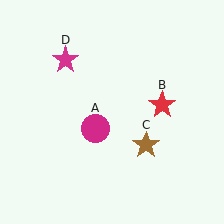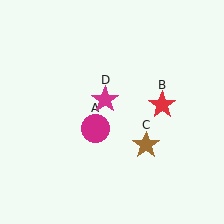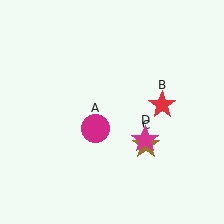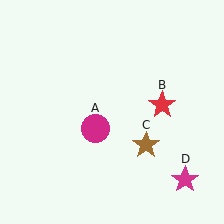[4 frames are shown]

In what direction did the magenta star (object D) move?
The magenta star (object D) moved down and to the right.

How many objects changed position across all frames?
1 object changed position: magenta star (object D).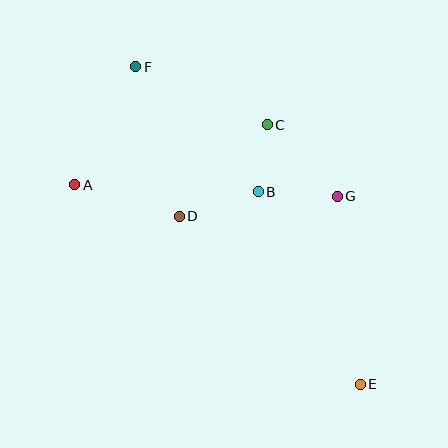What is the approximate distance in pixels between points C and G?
The distance between C and G is approximately 100 pixels.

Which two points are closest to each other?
Points B and C are closest to each other.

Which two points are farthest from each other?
Points E and F are farthest from each other.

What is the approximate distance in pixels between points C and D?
The distance between C and D is approximately 127 pixels.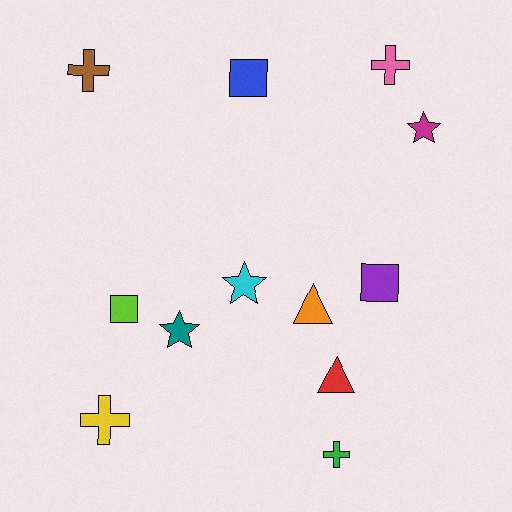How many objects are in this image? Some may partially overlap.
There are 12 objects.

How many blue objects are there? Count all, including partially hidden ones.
There is 1 blue object.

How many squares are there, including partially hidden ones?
There are 3 squares.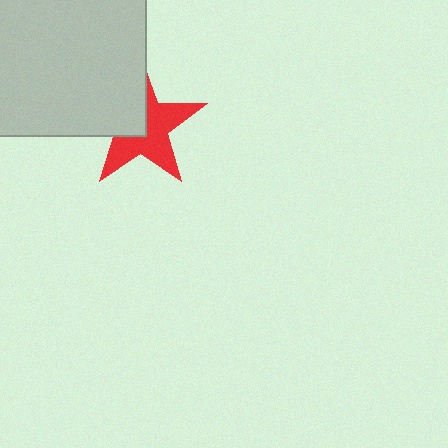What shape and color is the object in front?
The object in front is a light gray square.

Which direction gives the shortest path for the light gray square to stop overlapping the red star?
Moving toward the upper-left gives the shortest separation.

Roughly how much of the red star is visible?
About half of it is visible (roughly 58%).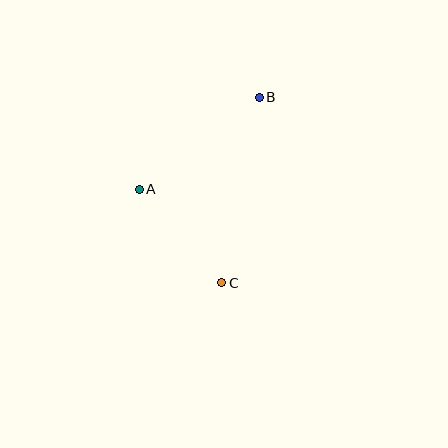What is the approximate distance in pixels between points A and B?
The distance between A and B is approximately 151 pixels.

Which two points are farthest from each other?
Points B and C are farthest from each other.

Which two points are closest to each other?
Points A and C are closest to each other.